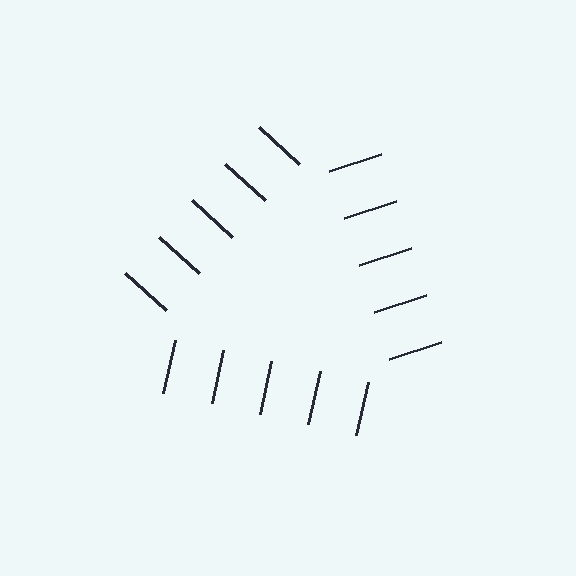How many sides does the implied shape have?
3 sides — the line-ends trace a triangle.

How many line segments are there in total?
15 — 5 along each of the 3 edges.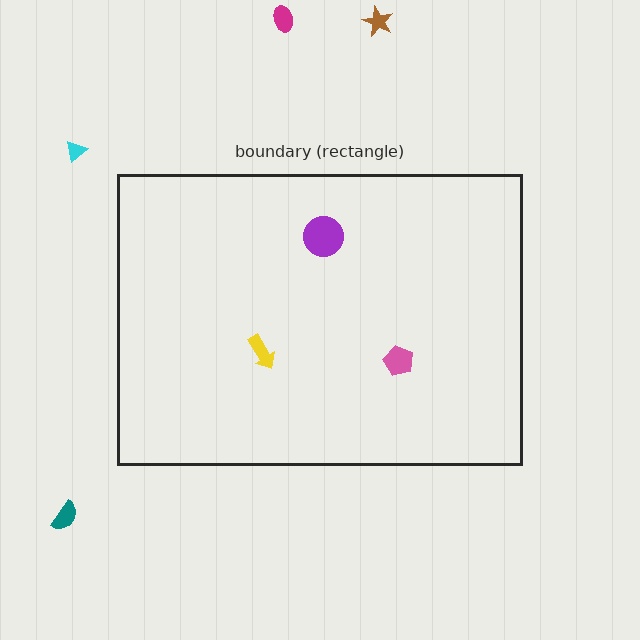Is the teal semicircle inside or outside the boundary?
Outside.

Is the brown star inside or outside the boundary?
Outside.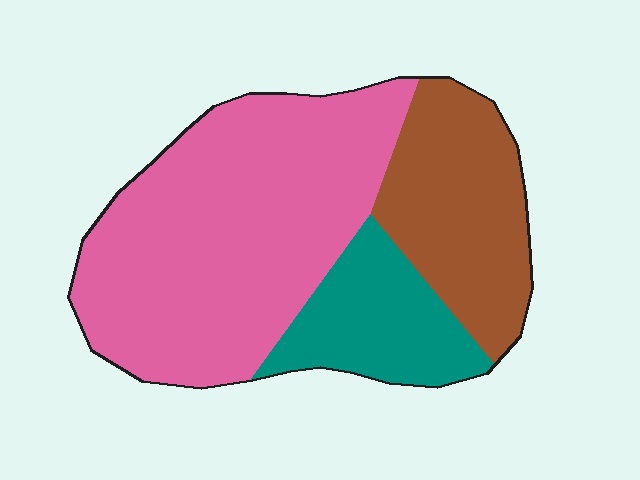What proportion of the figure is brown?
Brown covers around 25% of the figure.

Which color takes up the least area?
Teal, at roughly 20%.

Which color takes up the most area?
Pink, at roughly 55%.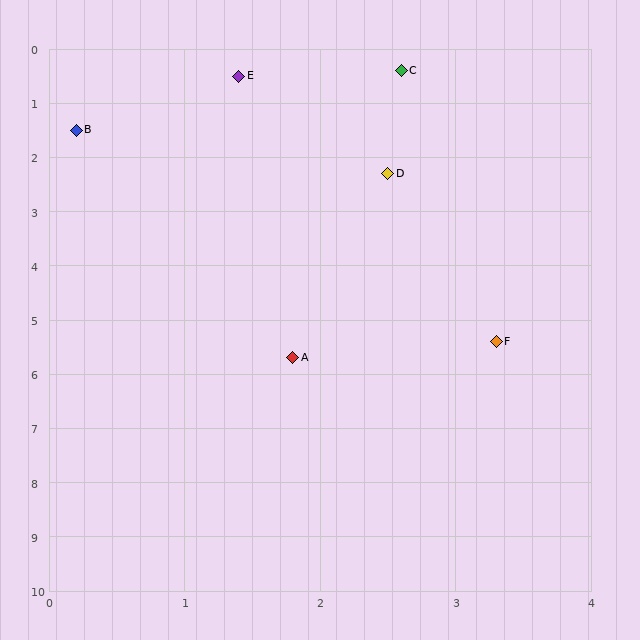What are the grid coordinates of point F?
Point F is at approximately (3.3, 5.4).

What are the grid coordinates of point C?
Point C is at approximately (2.6, 0.4).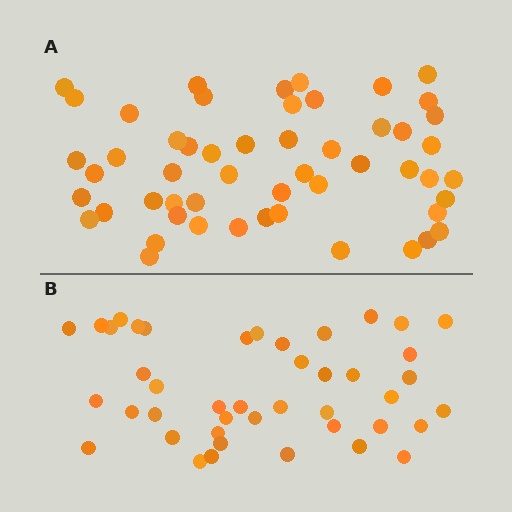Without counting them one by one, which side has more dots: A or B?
Region A (the top region) has more dots.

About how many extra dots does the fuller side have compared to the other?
Region A has roughly 10 or so more dots than region B.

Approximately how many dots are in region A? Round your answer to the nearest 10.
About 50 dots. (The exact count is 53, which rounds to 50.)